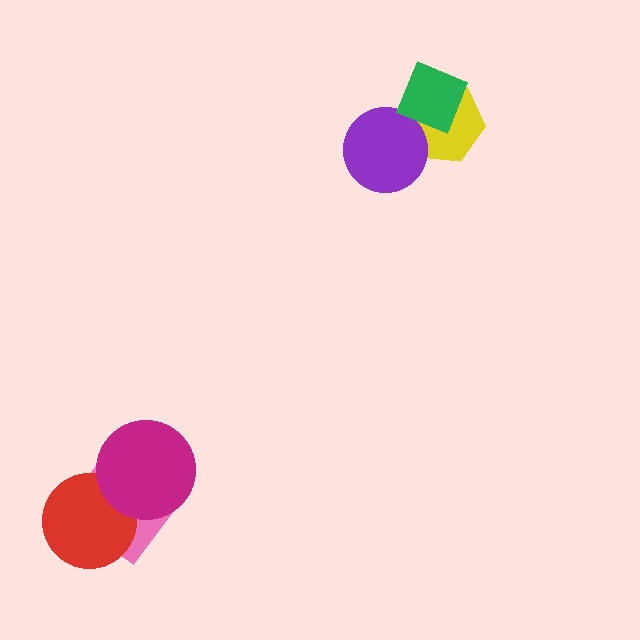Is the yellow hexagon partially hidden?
Yes, it is partially covered by another shape.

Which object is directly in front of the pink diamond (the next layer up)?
The red circle is directly in front of the pink diamond.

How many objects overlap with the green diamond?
2 objects overlap with the green diamond.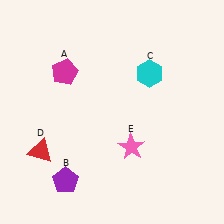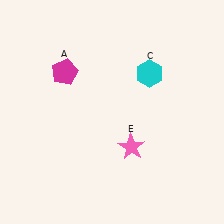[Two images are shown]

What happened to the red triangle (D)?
The red triangle (D) was removed in Image 2. It was in the bottom-left area of Image 1.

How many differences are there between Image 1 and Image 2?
There are 2 differences between the two images.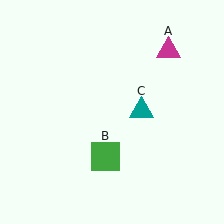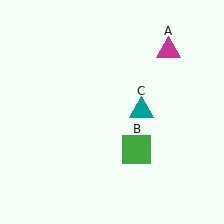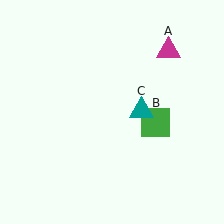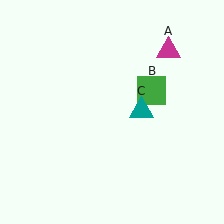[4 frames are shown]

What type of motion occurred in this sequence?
The green square (object B) rotated counterclockwise around the center of the scene.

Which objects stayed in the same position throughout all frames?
Magenta triangle (object A) and teal triangle (object C) remained stationary.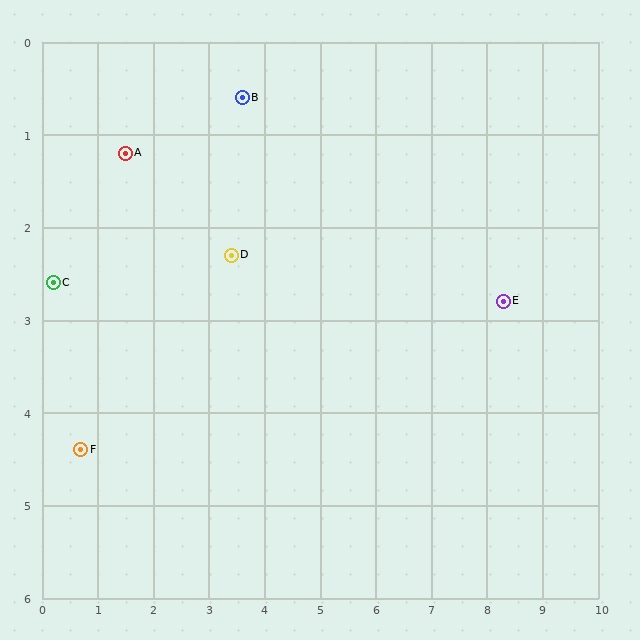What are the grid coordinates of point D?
Point D is at approximately (3.4, 2.3).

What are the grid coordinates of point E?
Point E is at approximately (8.3, 2.8).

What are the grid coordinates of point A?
Point A is at approximately (1.5, 1.2).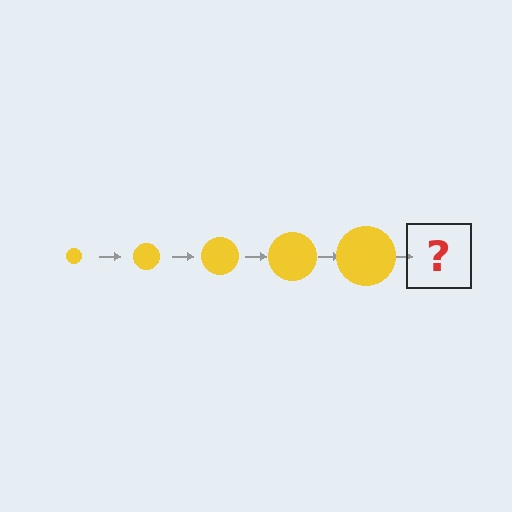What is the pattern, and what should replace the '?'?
The pattern is that the circle gets progressively larger each step. The '?' should be a yellow circle, larger than the previous one.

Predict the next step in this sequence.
The next step is a yellow circle, larger than the previous one.